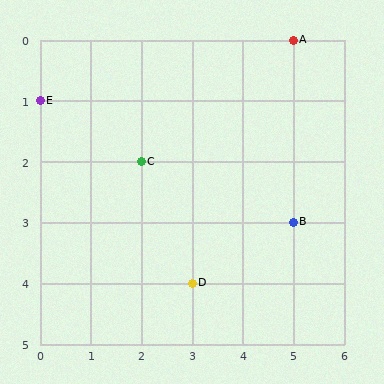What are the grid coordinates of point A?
Point A is at grid coordinates (5, 0).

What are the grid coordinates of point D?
Point D is at grid coordinates (3, 4).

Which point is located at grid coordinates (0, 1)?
Point E is at (0, 1).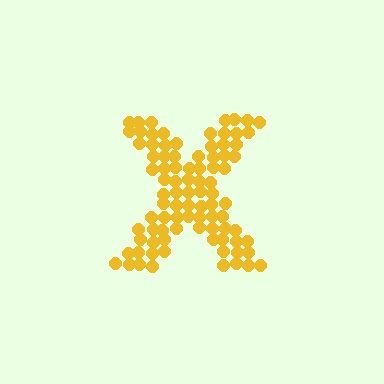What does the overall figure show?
The overall figure shows the letter X.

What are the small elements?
The small elements are circles.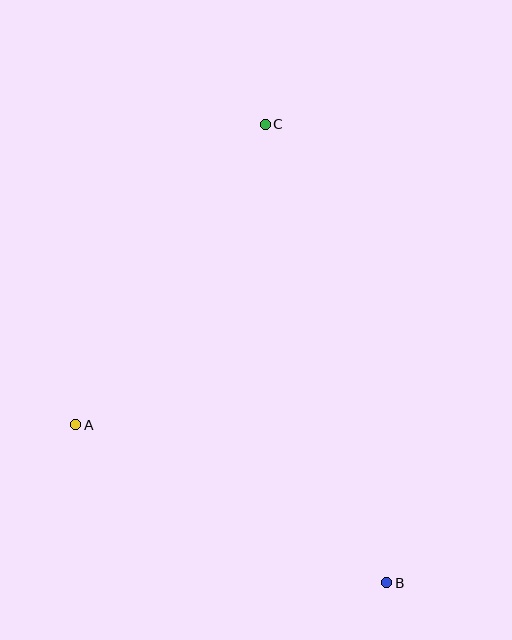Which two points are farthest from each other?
Points B and C are farthest from each other.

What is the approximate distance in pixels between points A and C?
The distance between A and C is approximately 355 pixels.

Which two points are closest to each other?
Points A and B are closest to each other.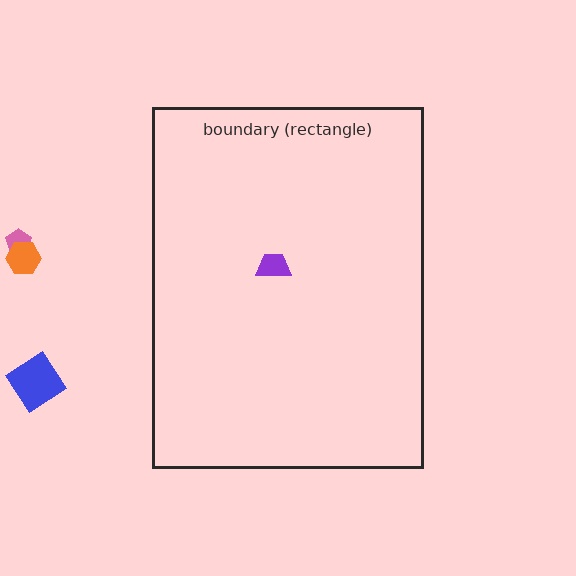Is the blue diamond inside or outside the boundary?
Outside.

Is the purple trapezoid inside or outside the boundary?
Inside.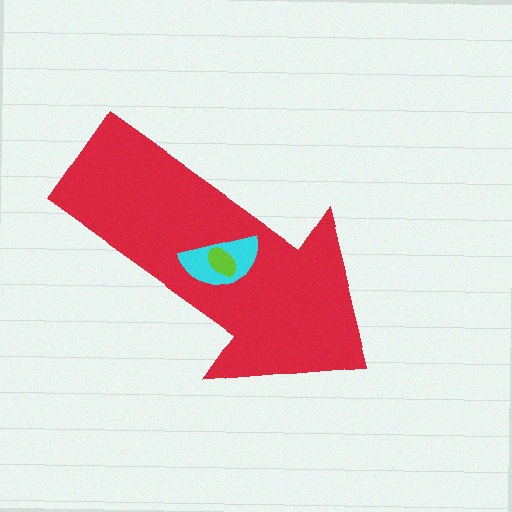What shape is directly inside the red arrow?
The cyan semicircle.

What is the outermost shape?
The red arrow.